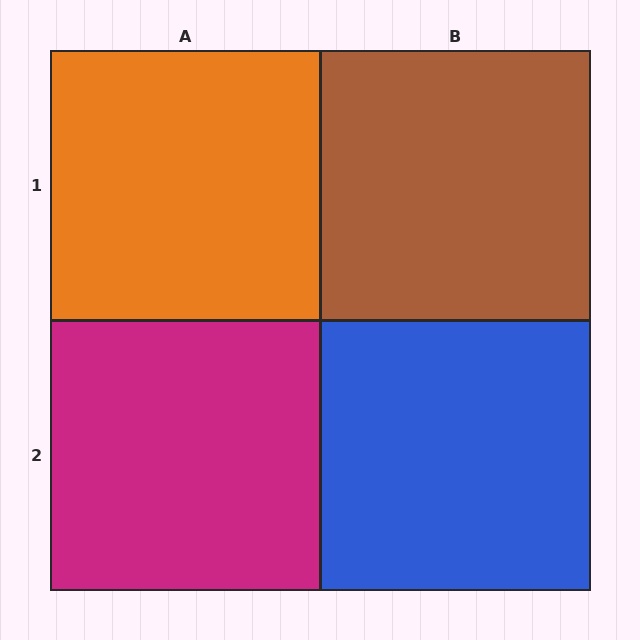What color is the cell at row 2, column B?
Blue.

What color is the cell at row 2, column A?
Magenta.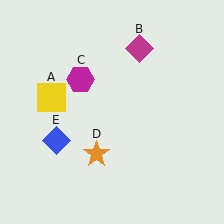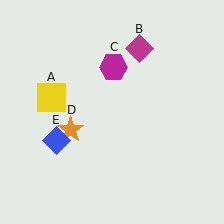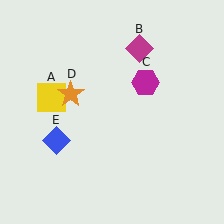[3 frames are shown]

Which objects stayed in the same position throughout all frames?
Yellow square (object A) and magenta diamond (object B) and blue diamond (object E) remained stationary.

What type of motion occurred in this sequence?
The magenta hexagon (object C), orange star (object D) rotated clockwise around the center of the scene.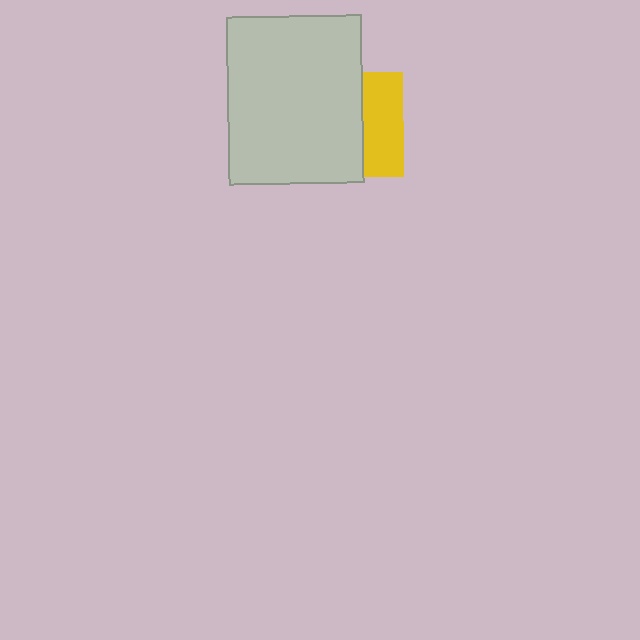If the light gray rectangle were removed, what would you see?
You would see the complete yellow square.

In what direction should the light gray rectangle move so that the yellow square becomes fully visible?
The light gray rectangle should move left. That is the shortest direction to clear the overlap and leave the yellow square fully visible.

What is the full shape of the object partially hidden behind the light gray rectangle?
The partially hidden object is a yellow square.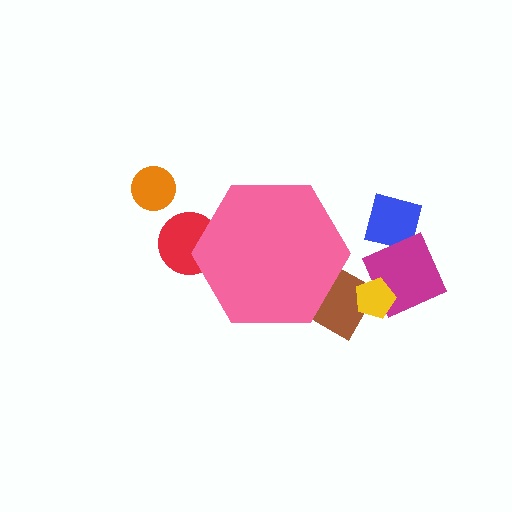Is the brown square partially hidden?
Yes, the brown square is partially hidden behind the pink hexagon.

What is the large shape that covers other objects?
A pink hexagon.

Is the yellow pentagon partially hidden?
No, the yellow pentagon is fully visible.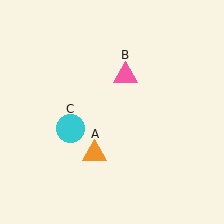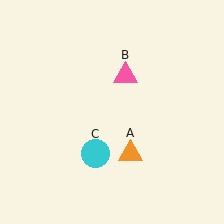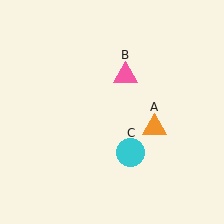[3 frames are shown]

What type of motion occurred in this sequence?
The orange triangle (object A), cyan circle (object C) rotated counterclockwise around the center of the scene.